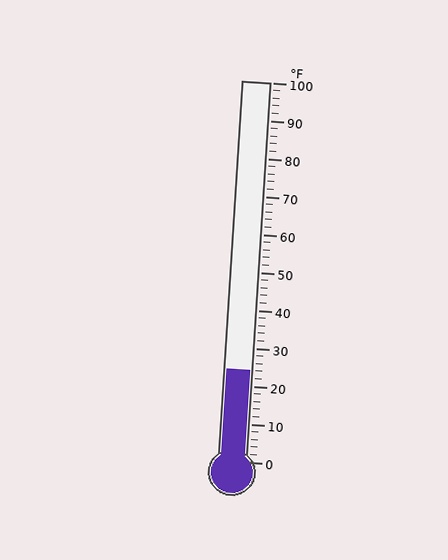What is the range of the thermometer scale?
The thermometer scale ranges from 0°F to 100°F.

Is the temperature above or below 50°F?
The temperature is below 50°F.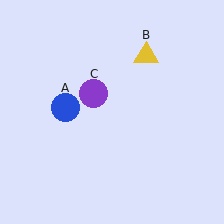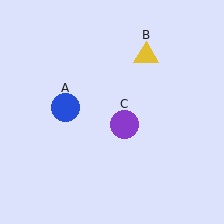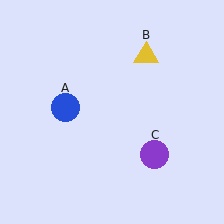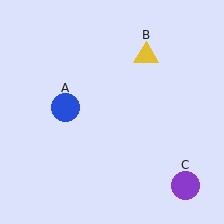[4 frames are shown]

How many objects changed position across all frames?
1 object changed position: purple circle (object C).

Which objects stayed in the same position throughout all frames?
Blue circle (object A) and yellow triangle (object B) remained stationary.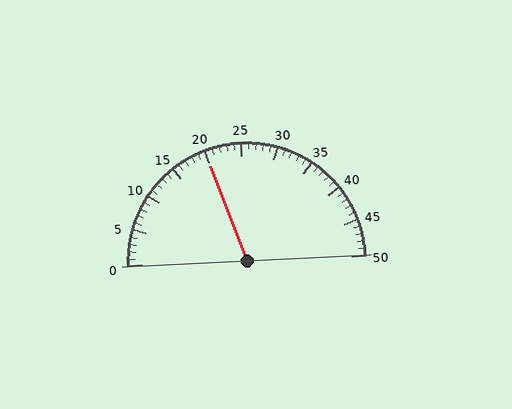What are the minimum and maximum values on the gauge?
The gauge ranges from 0 to 50.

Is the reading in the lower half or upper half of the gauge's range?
The reading is in the lower half of the range (0 to 50).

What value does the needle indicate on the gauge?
The needle indicates approximately 20.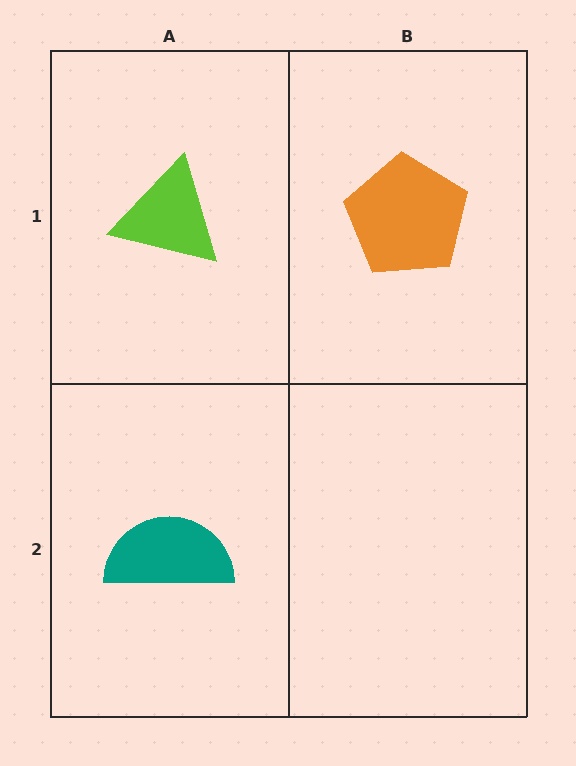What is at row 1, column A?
A lime triangle.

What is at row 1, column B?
An orange pentagon.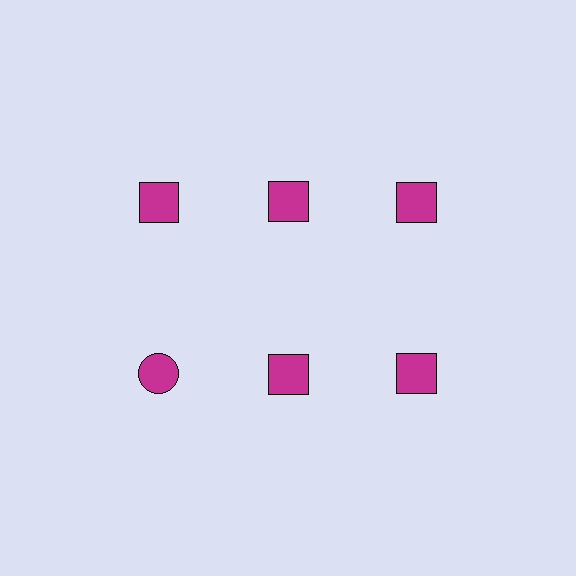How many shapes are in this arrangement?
There are 6 shapes arranged in a grid pattern.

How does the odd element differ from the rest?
It has a different shape: circle instead of square.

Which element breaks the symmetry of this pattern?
The magenta circle in the second row, leftmost column breaks the symmetry. All other shapes are magenta squares.